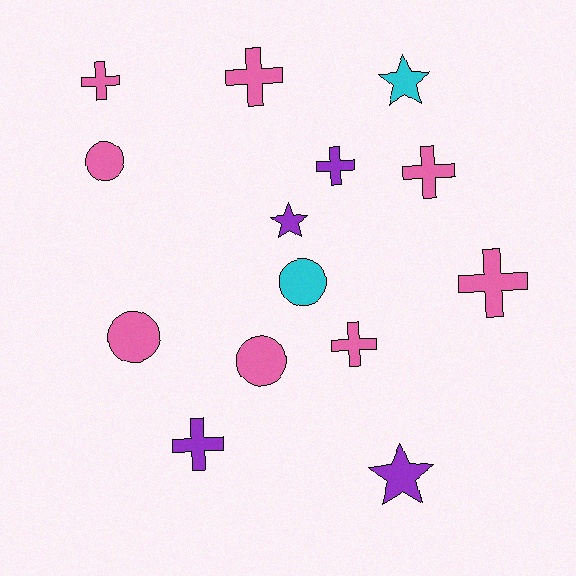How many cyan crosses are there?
There are no cyan crosses.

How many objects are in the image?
There are 14 objects.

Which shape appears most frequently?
Cross, with 7 objects.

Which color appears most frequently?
Pink, with 8 objects.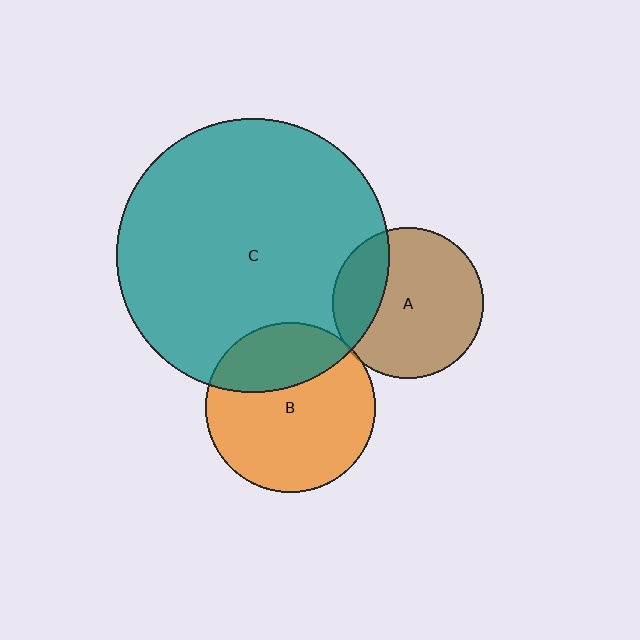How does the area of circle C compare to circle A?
Approximately 3.3 times.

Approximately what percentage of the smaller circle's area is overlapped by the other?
Approximately 5%.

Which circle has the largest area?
Circle C (teal).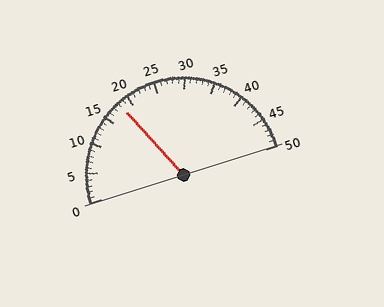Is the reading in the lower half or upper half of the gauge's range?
The reading is in the lower half of the range (0 to 50).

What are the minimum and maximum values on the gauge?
The gauge ranges from 0 to 50.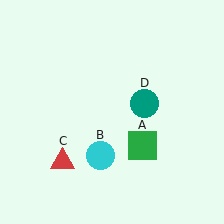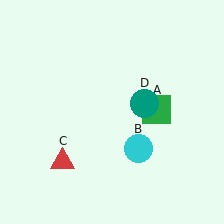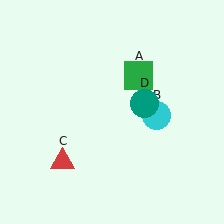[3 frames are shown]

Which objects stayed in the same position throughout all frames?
Red triangle (object C) and teal circle (object D) remained stationary.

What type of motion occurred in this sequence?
The green square (object A), cyan circle (object B) rotated counterclockwise around the center of the scene.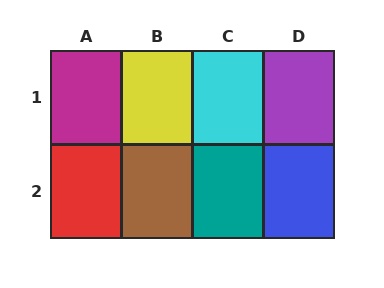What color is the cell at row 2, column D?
Blue.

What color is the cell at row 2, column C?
Teal.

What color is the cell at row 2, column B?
Brown.